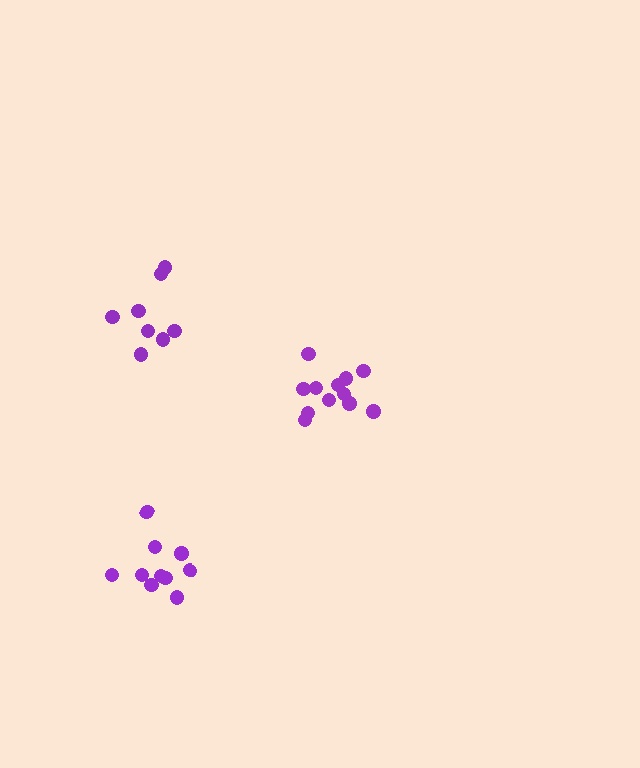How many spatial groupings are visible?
There are 3 spatial groupings.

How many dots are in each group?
Group 1: 12 dots, Group 2: 8 dots, Group 3: 10 dots (30 total).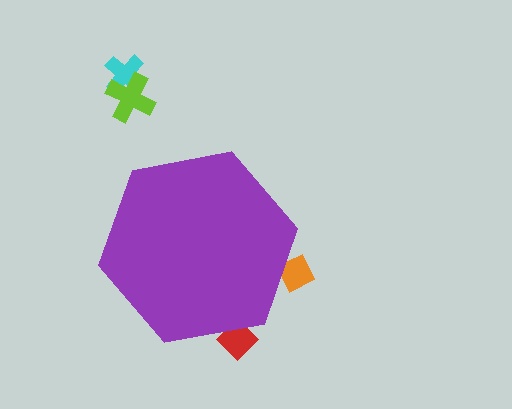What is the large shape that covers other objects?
A purple hexagon.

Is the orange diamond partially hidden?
Yes, the orange diamond is partially hidden behind the purple hexagon.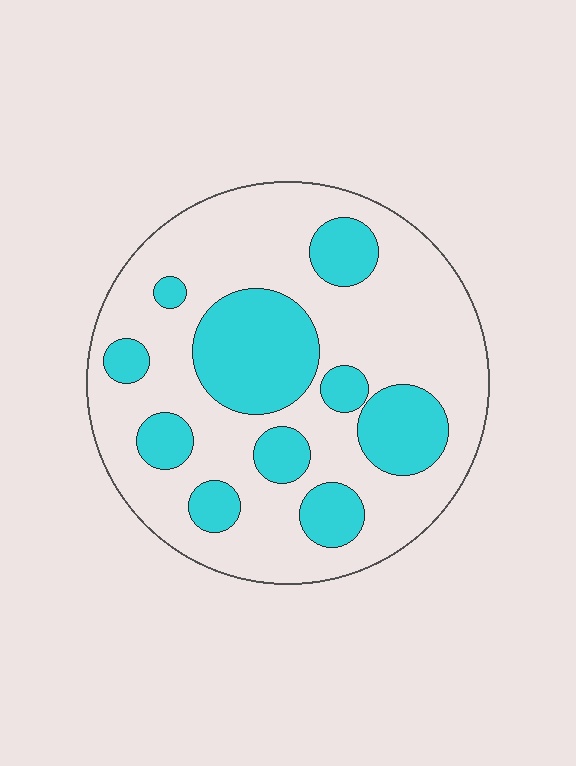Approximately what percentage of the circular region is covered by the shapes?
Approximately 30%.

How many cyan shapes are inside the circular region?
10.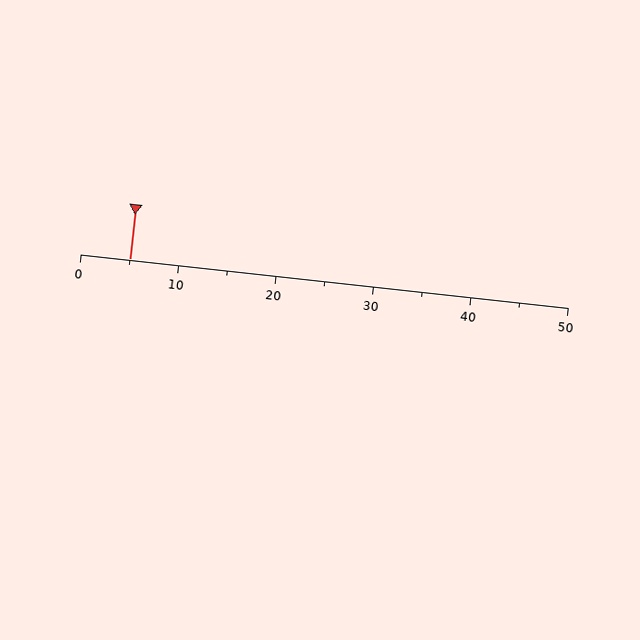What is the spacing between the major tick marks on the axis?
The major ticks are spaced 10 apart.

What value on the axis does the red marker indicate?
The marker indicates approximately 5.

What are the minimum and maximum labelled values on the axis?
The axis runs from 0 to 50.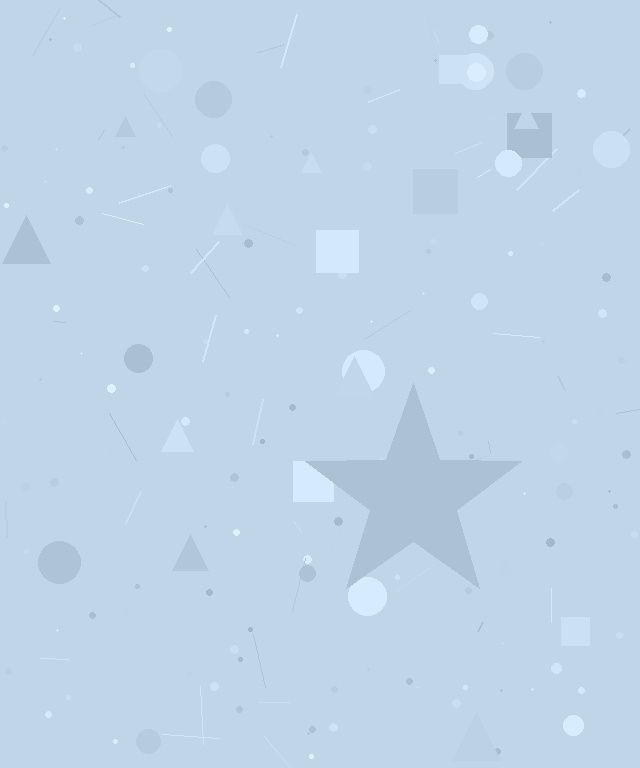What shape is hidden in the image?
A star is hidden in the image.